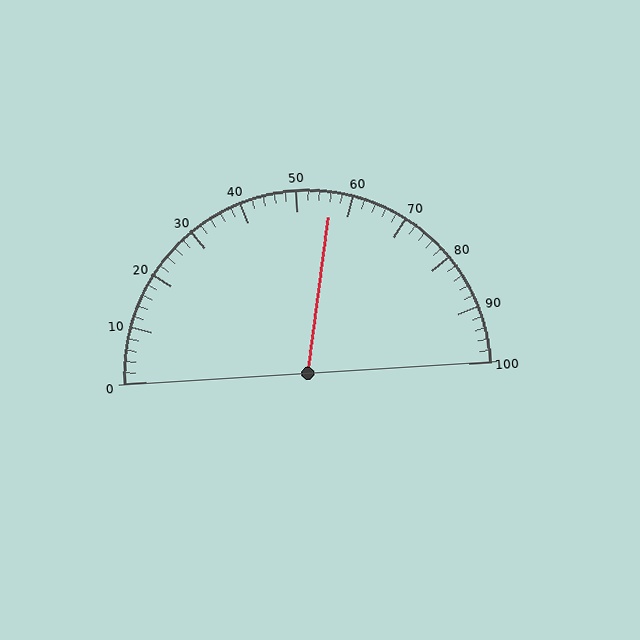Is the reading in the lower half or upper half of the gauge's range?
The reading is in the upper half of the range (0 to 100).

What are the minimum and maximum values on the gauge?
The gauge ranges from 0 to 100.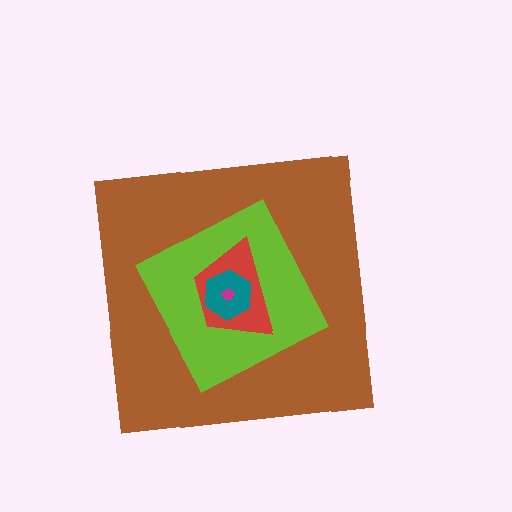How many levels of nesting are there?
5.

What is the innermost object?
The magenta pentagon.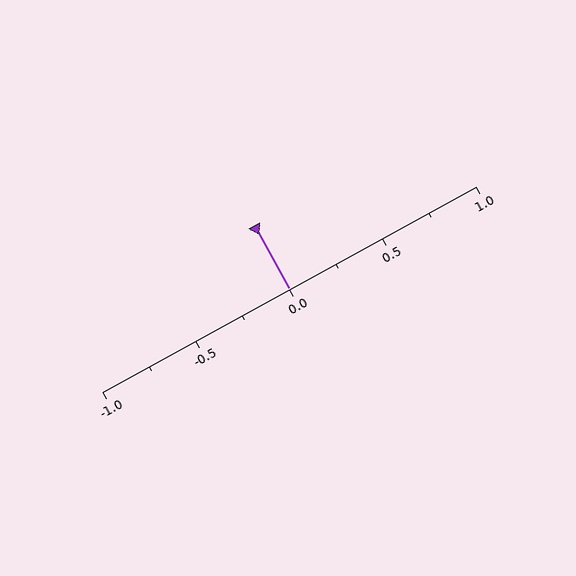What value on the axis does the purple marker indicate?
The marker indicates approximately 0.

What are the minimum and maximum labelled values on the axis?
The axis runs from -1.0 to 1.0.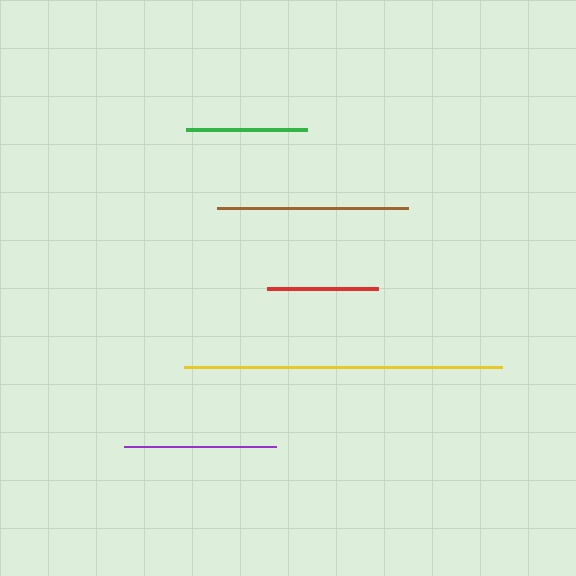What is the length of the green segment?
The green segment is approximately 121 pixels long.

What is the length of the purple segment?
The purple segment is approximately 152 pixels long.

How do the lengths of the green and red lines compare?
The green and red lines are approximately the same length.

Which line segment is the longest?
The yellow line is the longest at approximately 317 pixels.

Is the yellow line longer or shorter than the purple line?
The yellow line is longer than the purple line.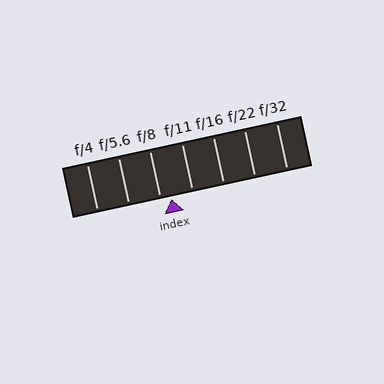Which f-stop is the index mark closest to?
The index mark is closest to f/8.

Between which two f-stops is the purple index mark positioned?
The index mark is between f/8 and f/11.